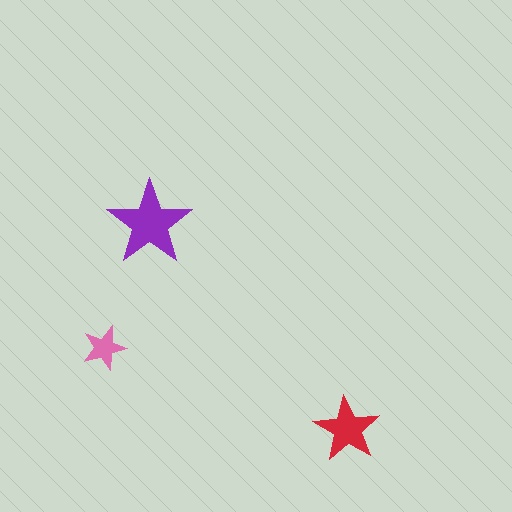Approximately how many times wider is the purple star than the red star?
About 1.5 times wider.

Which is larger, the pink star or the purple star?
The purple one.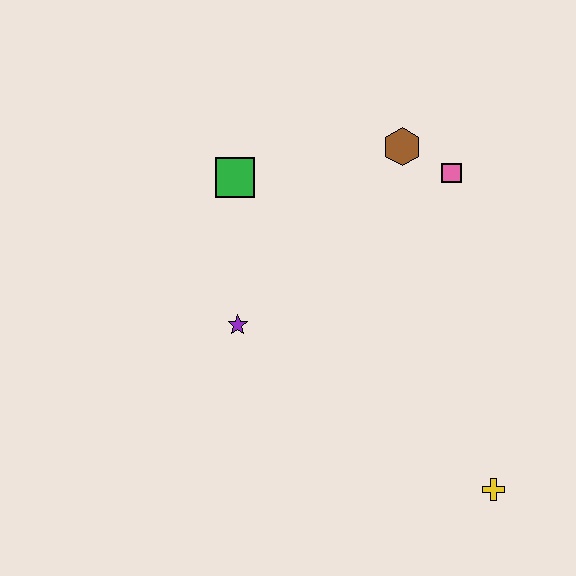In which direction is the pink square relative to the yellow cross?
The pink square is above the yellow cross.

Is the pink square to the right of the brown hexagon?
Yes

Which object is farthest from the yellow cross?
The green square is farthest from the yellow cross.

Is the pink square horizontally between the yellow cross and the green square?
Yes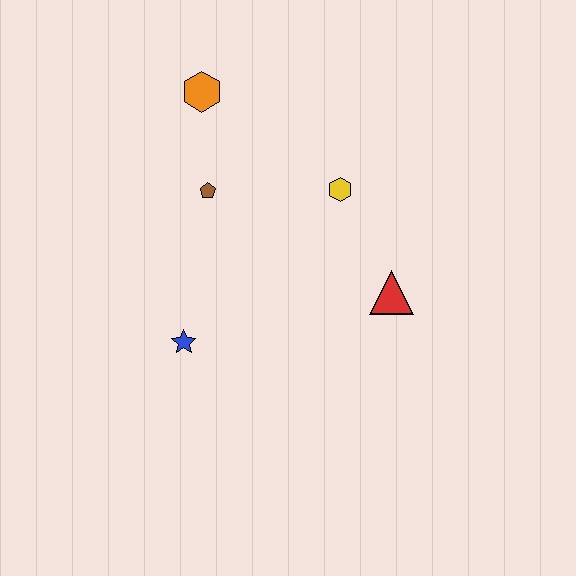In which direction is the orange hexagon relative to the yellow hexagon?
The orange hexagon is to the left of the yellow hexagon.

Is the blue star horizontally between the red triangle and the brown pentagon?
No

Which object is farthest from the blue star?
The orange hexagon is farthest from the blue star.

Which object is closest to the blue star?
The brown pentagon is closest to the blue star.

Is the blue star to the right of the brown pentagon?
No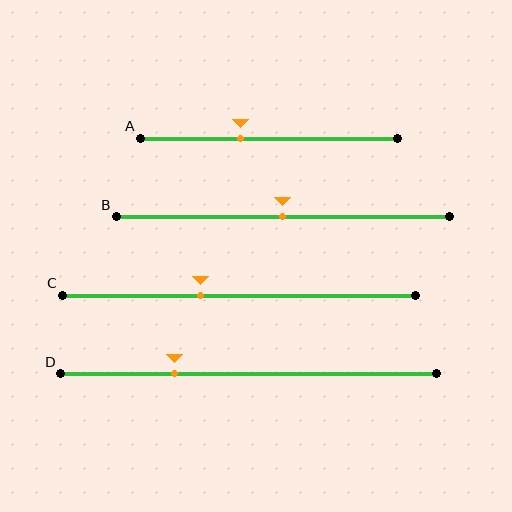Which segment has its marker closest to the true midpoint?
Segment B has its marker closest to the true midpoint.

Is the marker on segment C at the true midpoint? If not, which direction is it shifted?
No, the marker on segment C is shifted to the left by about 11% of the segment length.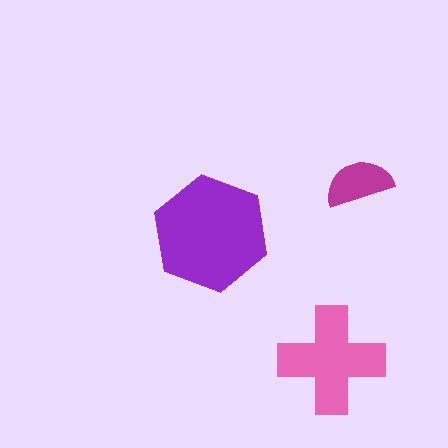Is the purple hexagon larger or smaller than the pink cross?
Larger.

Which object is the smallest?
The magenta semicircle.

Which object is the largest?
The purple hexagon.